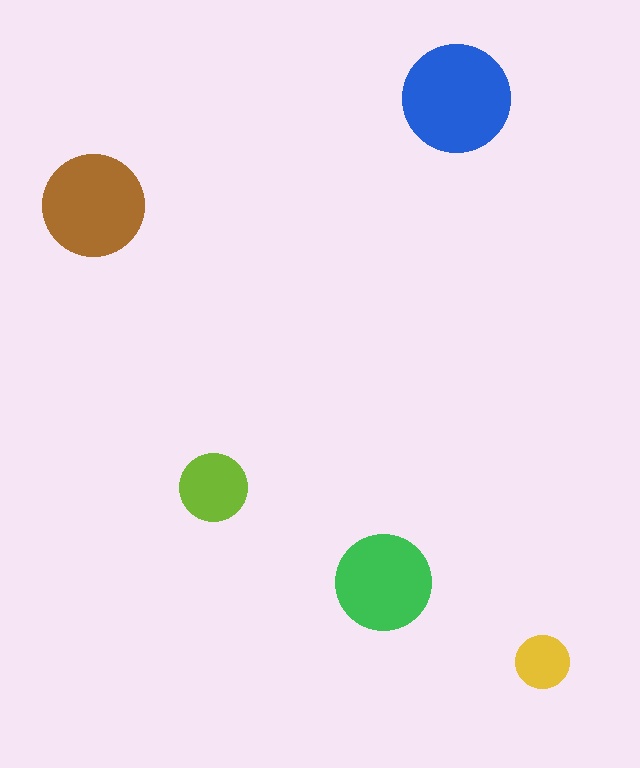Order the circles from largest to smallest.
the blue one, the brown one, the green one, the lime one, the yellow one.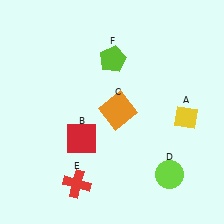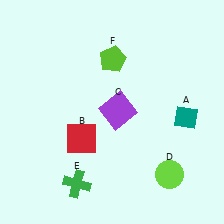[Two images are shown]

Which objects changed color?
A changed from yellow to teal. C changed from orange to purple. E changed from red to green.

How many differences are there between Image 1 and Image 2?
There are 3 differences between the two images.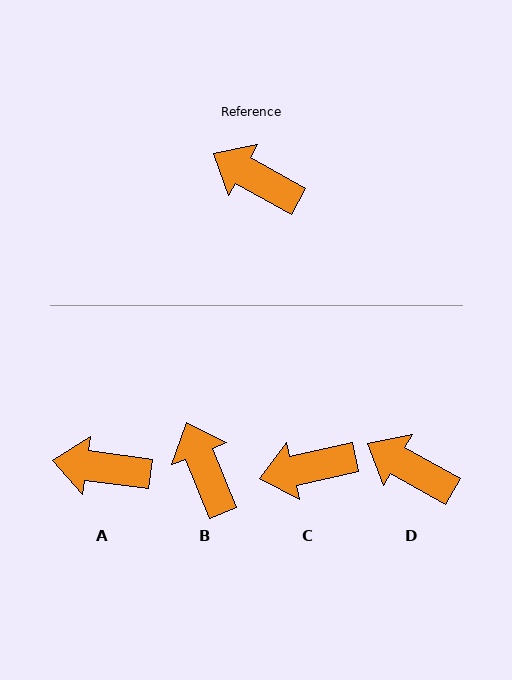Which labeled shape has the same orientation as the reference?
D.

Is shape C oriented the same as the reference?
No, it is off by about 42 degrees.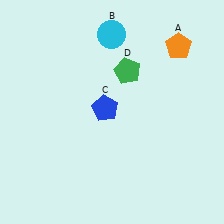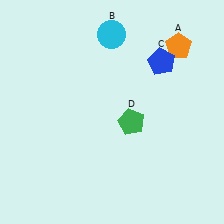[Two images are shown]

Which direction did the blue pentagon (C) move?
The blue pentagon (C) moved right.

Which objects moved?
The objects that moved are: the blue pentagon (C), the green pentagon (D).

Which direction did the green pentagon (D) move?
The green pentagon (D) moved down.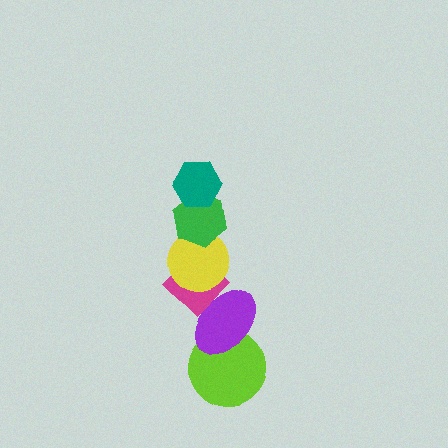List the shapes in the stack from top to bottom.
From top to bottom: the teal hexagon, the green hexagon, the yellow circle, the magenta diamond, the purple ellipse, the lime circle.